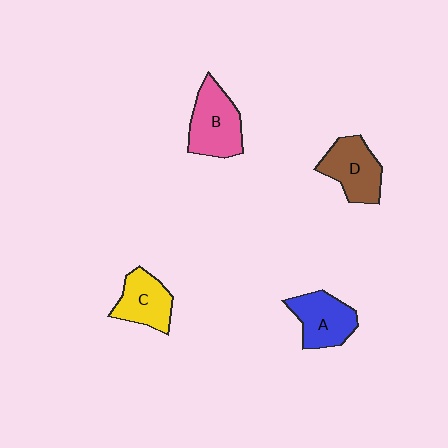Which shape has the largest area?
Shape B (pink).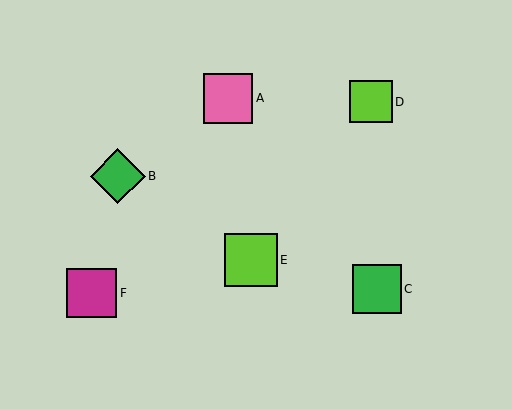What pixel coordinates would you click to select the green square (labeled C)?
Click at (377, 289) to select the green square C.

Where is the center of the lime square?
The center of the lime square is at (251, 260).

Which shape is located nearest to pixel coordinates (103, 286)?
The magenta square (labeled F) at (92, 293) is nearest to that location.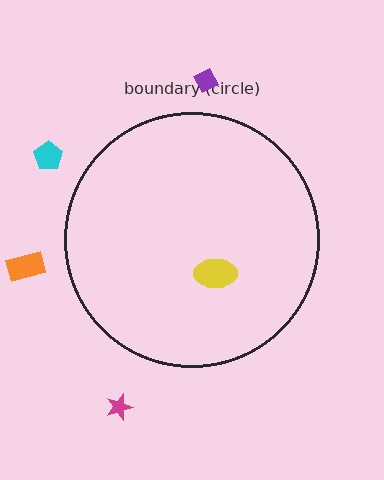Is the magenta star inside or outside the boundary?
Outside.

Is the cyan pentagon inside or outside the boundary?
Outside.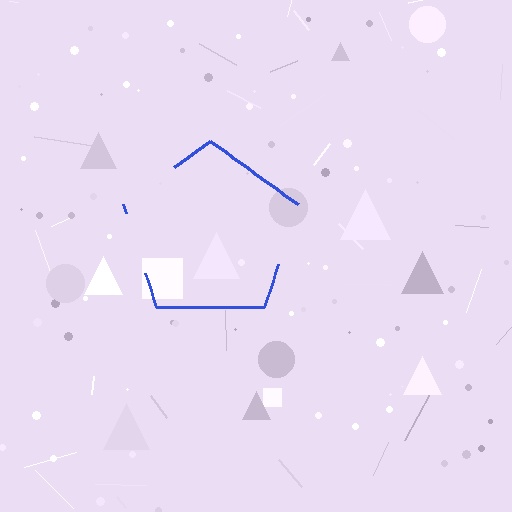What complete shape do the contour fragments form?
The contour fragments form a pentagon.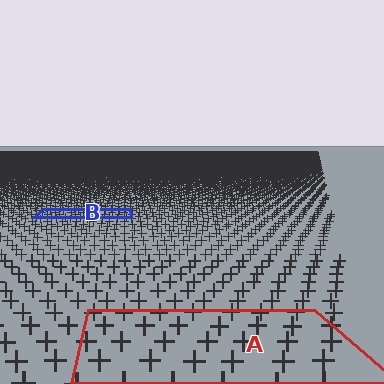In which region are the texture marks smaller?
The texture marks are smaller in region B, because it is farther away.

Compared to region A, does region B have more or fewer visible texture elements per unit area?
Region B has more texture elements per unit area — they are packed more densely because it is farther away.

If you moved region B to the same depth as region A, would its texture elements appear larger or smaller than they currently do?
They would appear larger. At a closer depth, the same texture elements are projected at a bigger on-screen size.